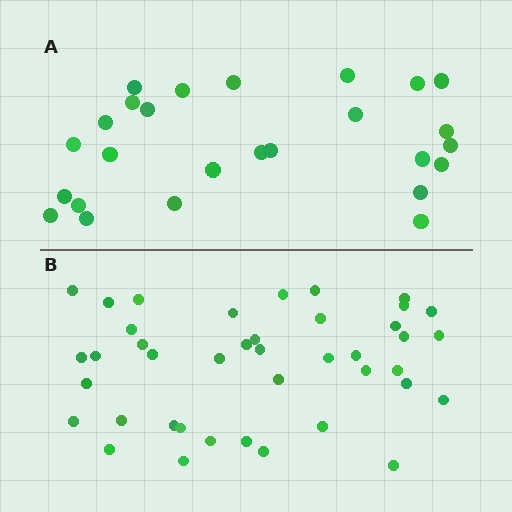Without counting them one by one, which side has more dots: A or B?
Region B (the bottom region) has more dots.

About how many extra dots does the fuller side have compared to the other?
Region B has approximately 15 more dots than region A.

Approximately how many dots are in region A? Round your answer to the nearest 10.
About 30 dots. (The exact count is 26, which rounds to 30.)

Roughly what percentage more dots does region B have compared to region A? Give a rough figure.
About 60% more.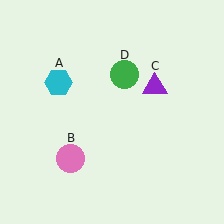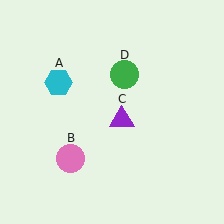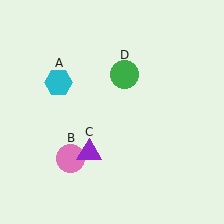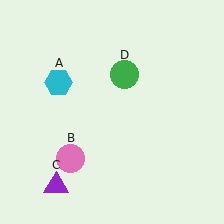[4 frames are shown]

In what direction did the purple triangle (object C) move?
The purple triangle (object C) moved down and to the left.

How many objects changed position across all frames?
1 object changed position: purple triangle (object C).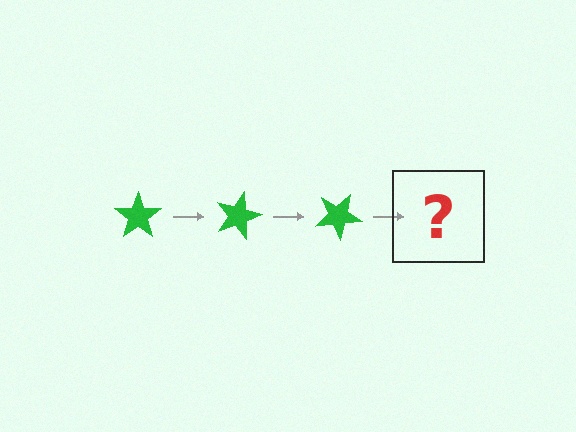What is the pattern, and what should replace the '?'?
The pattern is that the star rotates 15 degrees each step. The '?' should be a green star rotated 45 degrees.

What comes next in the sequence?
The next element should be a green star rotated 45 degrees.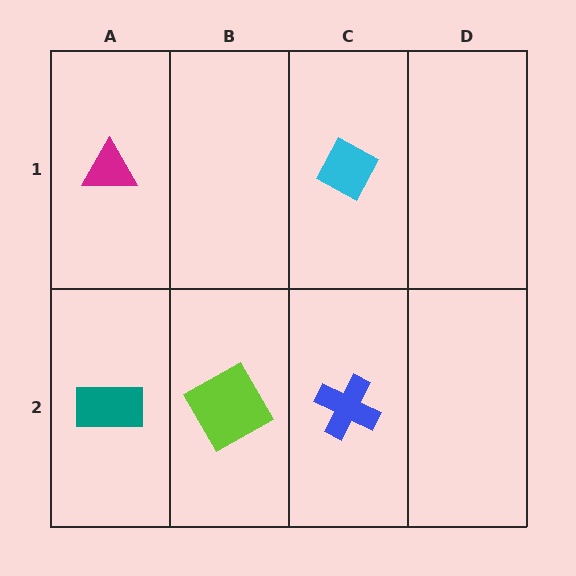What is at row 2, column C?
A blue cross.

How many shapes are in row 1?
2 shapes.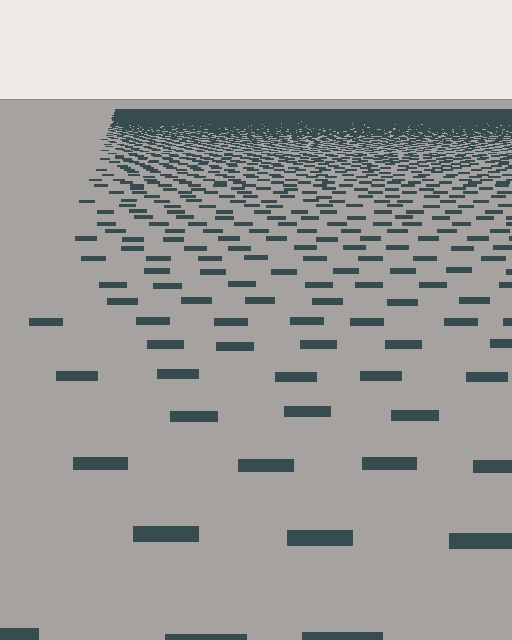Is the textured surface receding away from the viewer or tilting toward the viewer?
The surface is receding away from the viewer. Texture elements get smaller and denser toward the top.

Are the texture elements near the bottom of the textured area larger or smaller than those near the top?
Larger. Near the bottom, elements are closer to the viewer and appear at a bigger on-screen size.